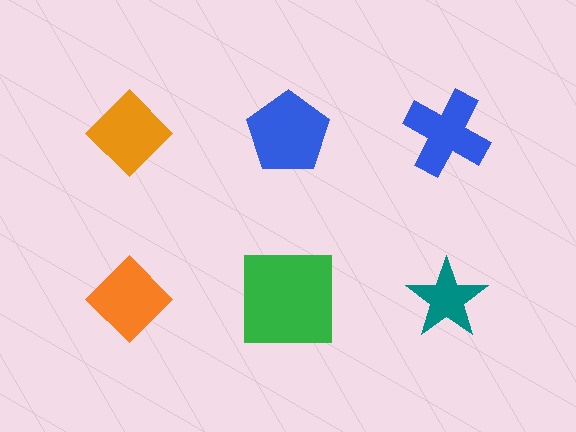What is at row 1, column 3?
A blue cross.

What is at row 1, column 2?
A blue pentagon.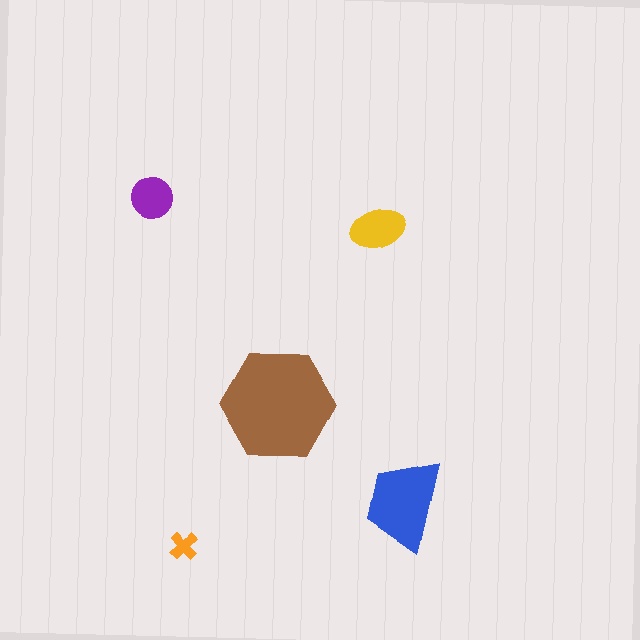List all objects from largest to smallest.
The brown hexagon, the blue trapezoid, the yellow ellipse, the purple circle, the orange cross.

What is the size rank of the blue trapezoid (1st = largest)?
2nd.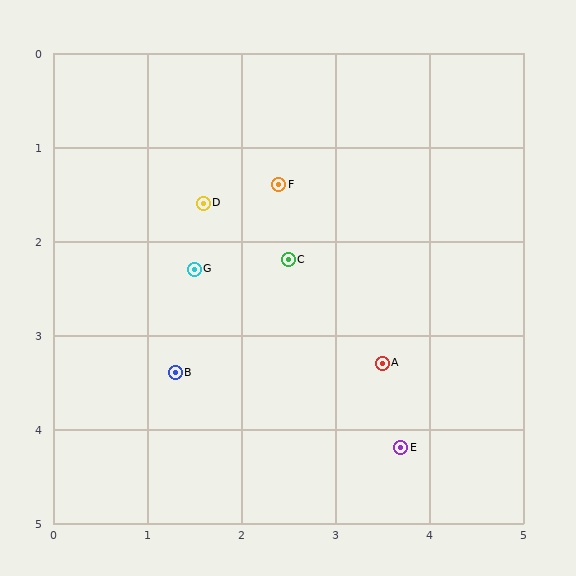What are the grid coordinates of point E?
Point E is at approximately (3.7, 4.2).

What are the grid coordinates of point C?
Point C is at approximately (2.5, 2.2).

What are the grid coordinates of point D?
Point D is at approximately (1.6, 1.6).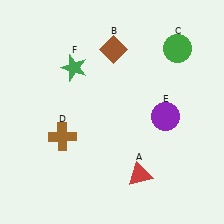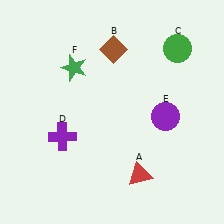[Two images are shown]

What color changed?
The cross (D) changed from brown in Image 1 to purple in Image 2.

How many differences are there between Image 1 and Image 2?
There is 1 difference between the two images.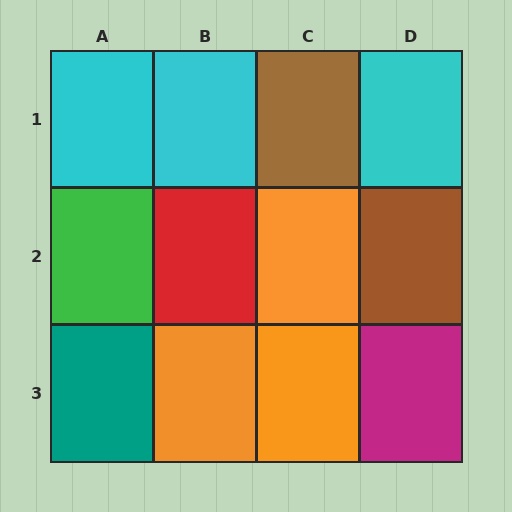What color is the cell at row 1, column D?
Cyan.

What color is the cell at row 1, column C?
Brown.